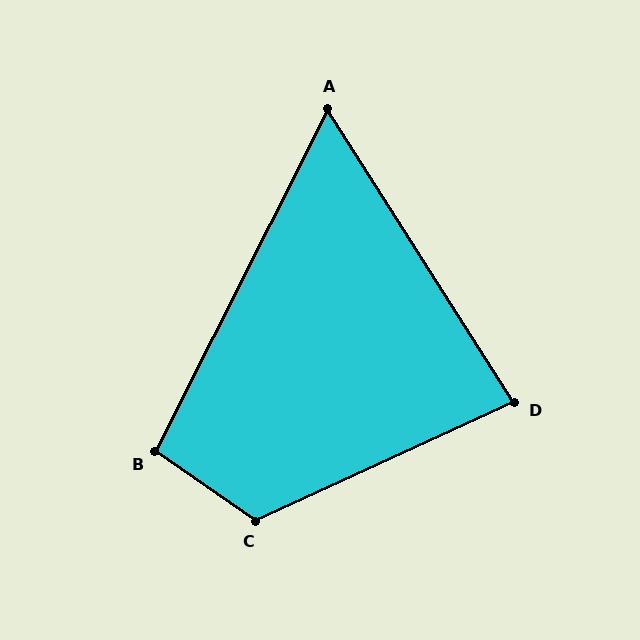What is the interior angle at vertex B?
Approximately 98 degrees (obtuse).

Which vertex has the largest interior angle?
C, at approximately 121 degrees.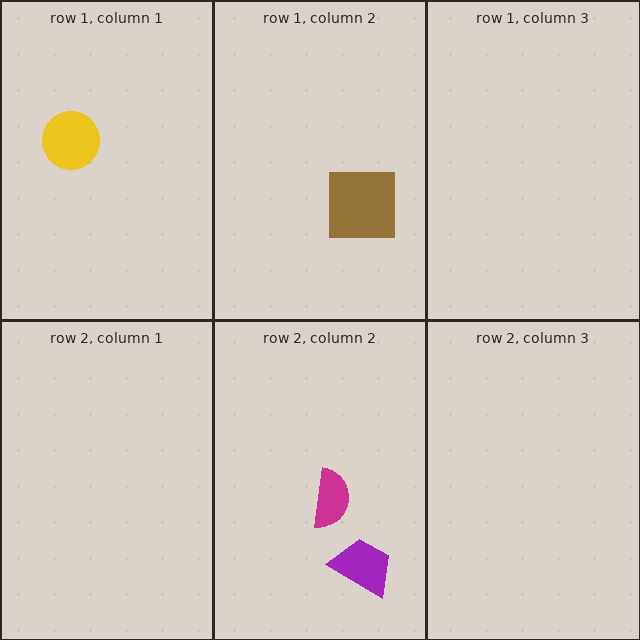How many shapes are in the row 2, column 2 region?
2.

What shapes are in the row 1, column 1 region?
The yellow circle.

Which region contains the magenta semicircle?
The row 2, column 2 region.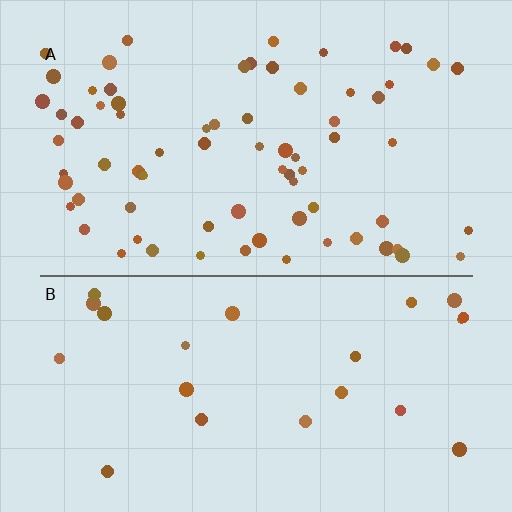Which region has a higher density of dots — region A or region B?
A (the top).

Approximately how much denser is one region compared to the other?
Approximately 3.3× — region A over region B.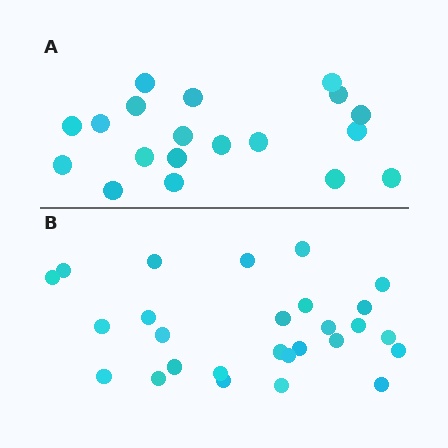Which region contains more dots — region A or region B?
Region B (the bottom region) has more dots.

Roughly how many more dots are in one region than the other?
Region B has roughly 8 or so more dots than region A.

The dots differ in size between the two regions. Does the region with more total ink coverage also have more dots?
No. Region A has more total ink coverage because its dots are larger, but region B actually contains more individual dots. Total area can be misleading — the number of items is what matters here.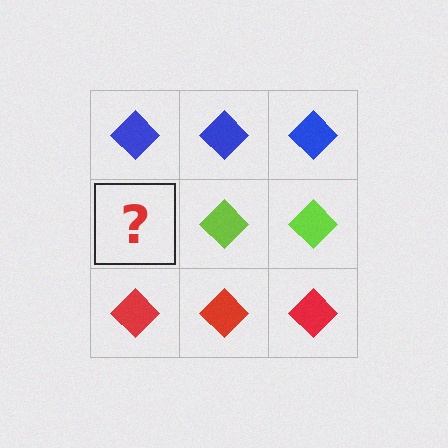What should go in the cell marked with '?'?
The missing cell should contain a lime diamond.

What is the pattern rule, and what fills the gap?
The rule is that each row has a consistent color. The gap should be filled with a lime diamond.